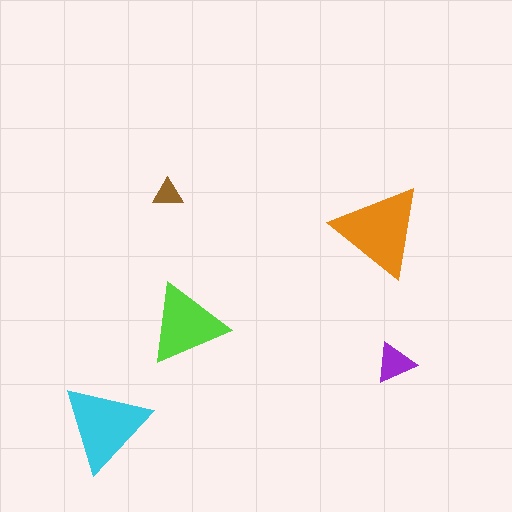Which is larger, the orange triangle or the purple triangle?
The orange one.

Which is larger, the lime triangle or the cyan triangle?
The cyan one.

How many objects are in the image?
There are 5 objects in the image.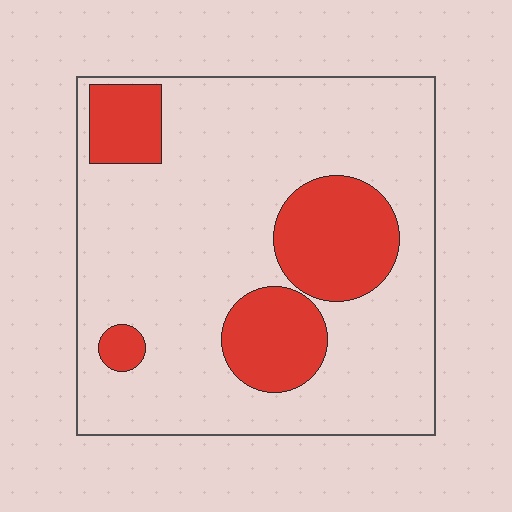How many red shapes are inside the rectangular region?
4.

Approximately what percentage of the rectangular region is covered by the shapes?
Approximately 25%.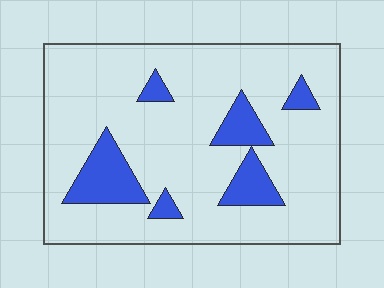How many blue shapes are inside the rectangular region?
6.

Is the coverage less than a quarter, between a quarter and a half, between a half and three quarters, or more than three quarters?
Less than a quarter.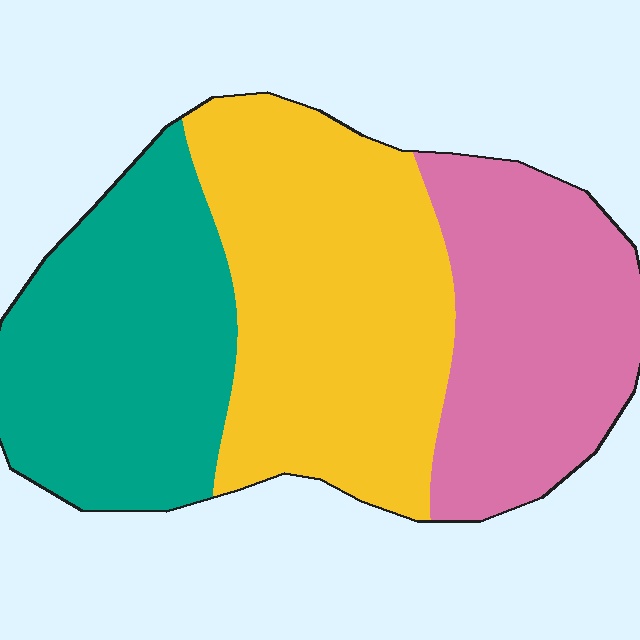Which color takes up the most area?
Yellow, at roughly 40%.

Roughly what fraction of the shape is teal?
Teal covers around 30% of the shape.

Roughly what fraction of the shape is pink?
Pink covers 29% of the shape.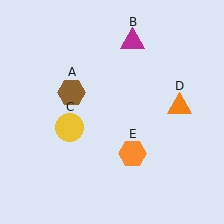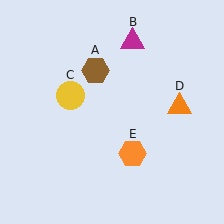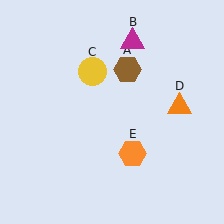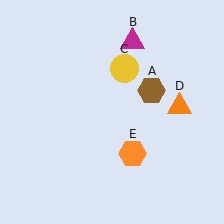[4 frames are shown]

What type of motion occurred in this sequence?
The brown hexagon (object A), yellow circle (object C) rotated clockwise around the center of the scene.